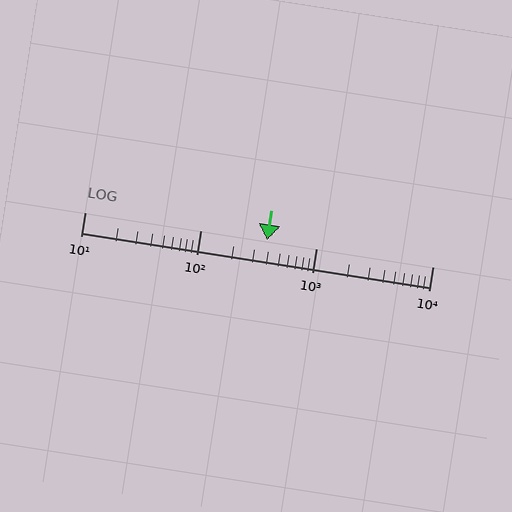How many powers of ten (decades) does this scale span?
The scale spans 3 decades, from 10 to 10000.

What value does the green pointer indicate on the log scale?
The pointer indicates approximately 370.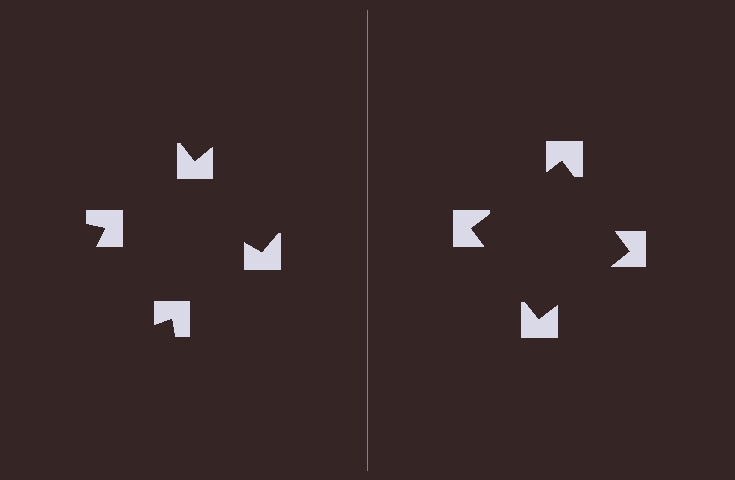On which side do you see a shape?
An illusory square appears on the right side. On the left side the wedge cuts are rotated, so no coherent shape forms.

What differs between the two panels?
The notched squares are positioned identically on both sides; only the wedge orientations differ. On the right they align to a square; on the left they are misaligned.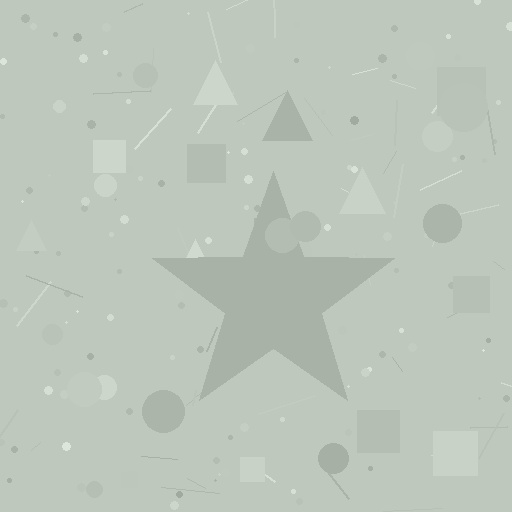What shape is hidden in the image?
A star is hidden in the image.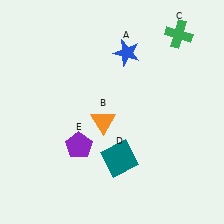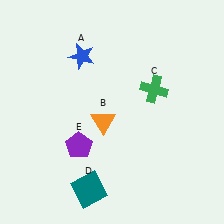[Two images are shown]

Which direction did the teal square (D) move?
The teal square (D) moved left.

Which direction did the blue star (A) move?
The blue star (A) moved left.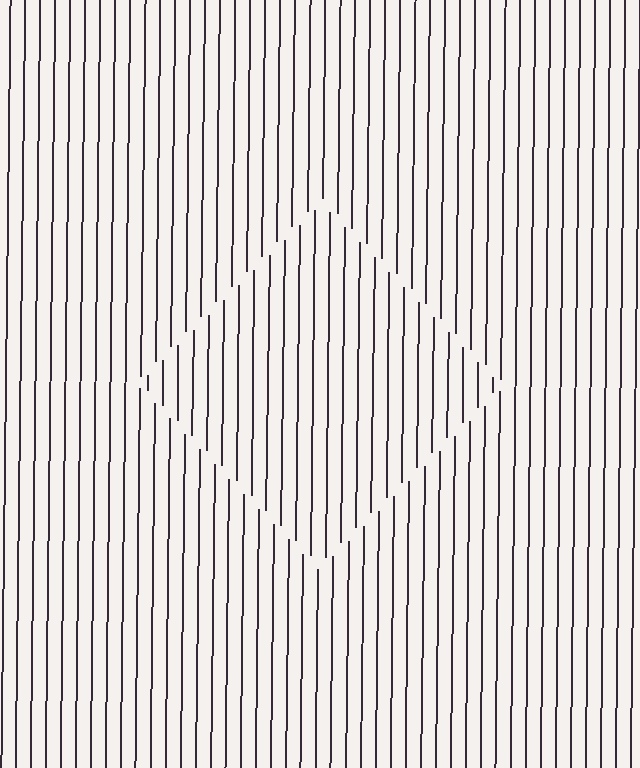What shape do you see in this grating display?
An illusory square. The interior of the shape contains the same grating, shifted by half a period — the contour is defined by the phase discontinuity where line-ends from the inner and outer gratings abut.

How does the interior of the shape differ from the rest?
The interior of the shape contains the same grating, shifted by half a period — the contour is defined by the phase discontinuity where line-ends from the inner and outer gratings abut.